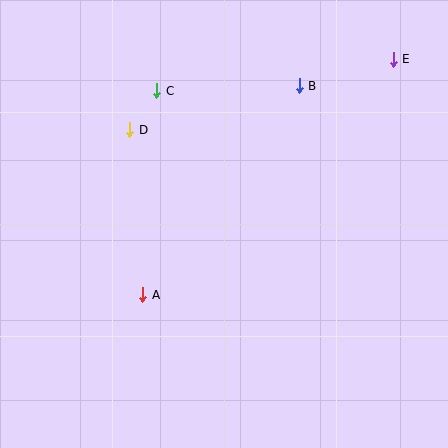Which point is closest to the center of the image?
Point A at (143, 295) is closest to the center.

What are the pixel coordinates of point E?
Point E is at (393, 59).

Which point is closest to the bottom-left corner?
Point A is closest to the bottom-left corner.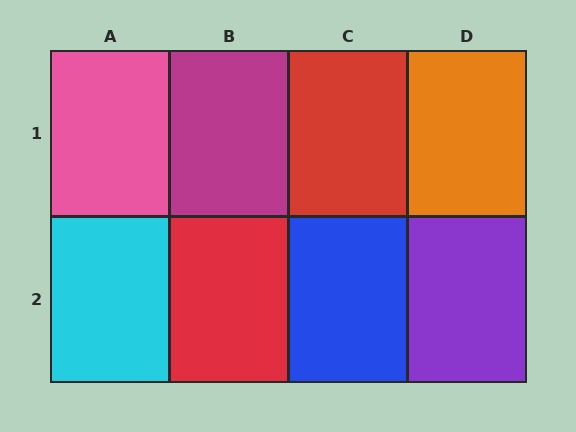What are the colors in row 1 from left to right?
Pink, magenta, red, orange.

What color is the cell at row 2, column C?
Blue.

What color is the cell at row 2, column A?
Cyan.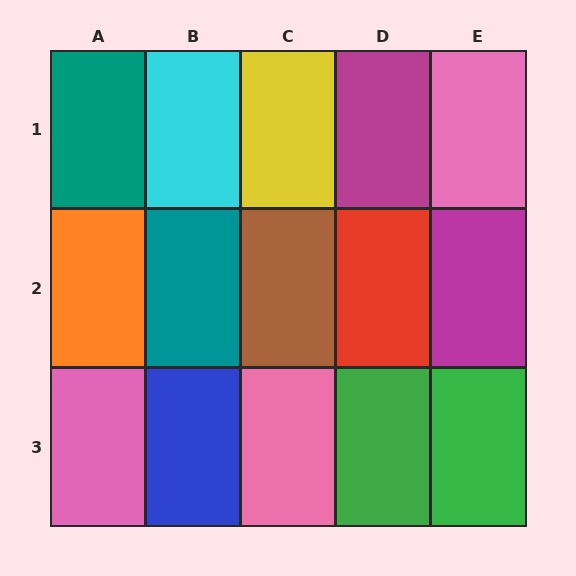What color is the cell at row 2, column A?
Orange.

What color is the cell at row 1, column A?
Teal.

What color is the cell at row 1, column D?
Magenta.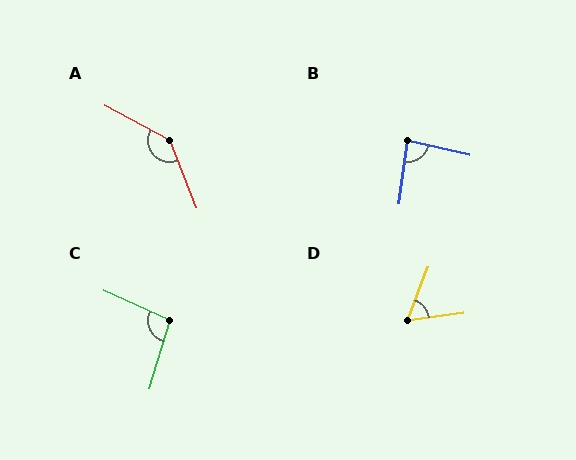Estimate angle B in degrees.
Approximately 85 degrees.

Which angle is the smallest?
D, at approximately 61 degrees.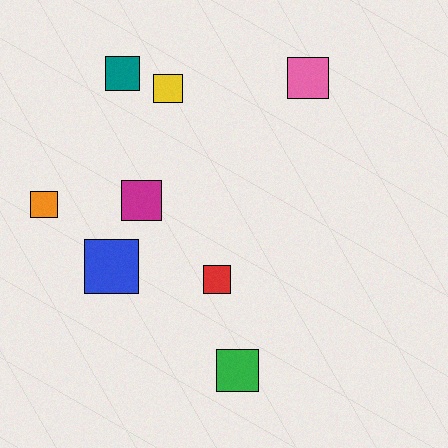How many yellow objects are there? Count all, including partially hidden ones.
There is 1 yellow object.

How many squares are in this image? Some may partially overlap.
There are 8 squares.